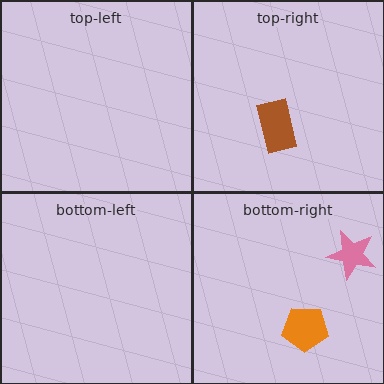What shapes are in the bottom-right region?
The pink star, the orange pentagon.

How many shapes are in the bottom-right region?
2.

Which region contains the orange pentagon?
The bottom-right region.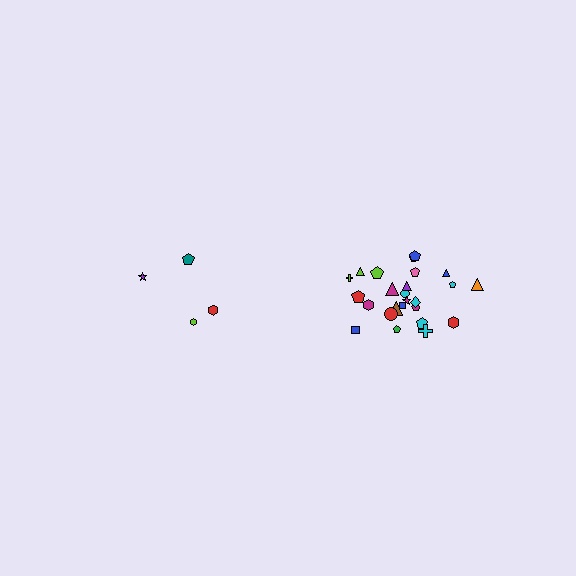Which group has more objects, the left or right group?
The right group.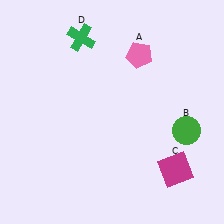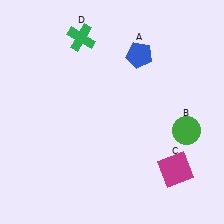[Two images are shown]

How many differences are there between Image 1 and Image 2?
There is 1 difference between the two images.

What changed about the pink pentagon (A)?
In Image 1, A is pink. In Image 2, it changed to blue.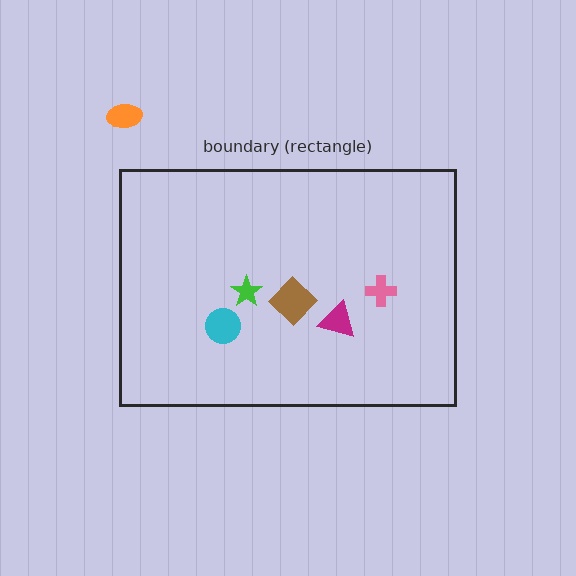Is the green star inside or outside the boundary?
Inside.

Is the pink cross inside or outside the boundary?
Inside.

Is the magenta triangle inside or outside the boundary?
Inside.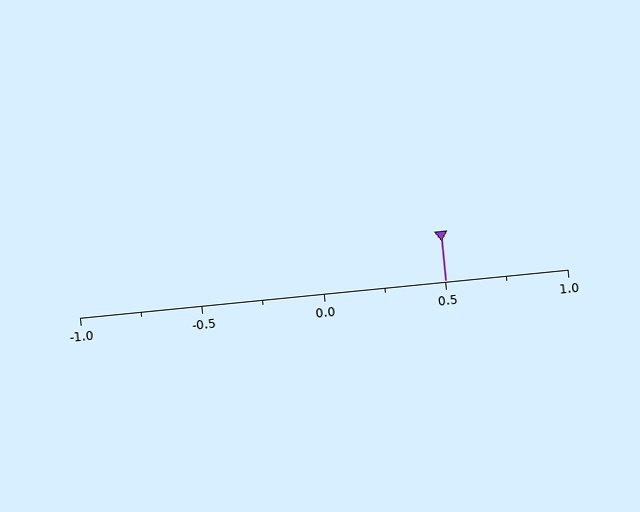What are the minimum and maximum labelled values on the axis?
The axis runs from -1.0 to 1.0.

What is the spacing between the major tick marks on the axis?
The major ticks are spaced 0.5 apart.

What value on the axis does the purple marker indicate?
The marker indicates approximately 0.5.